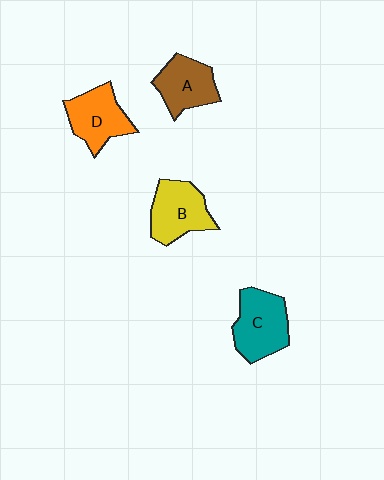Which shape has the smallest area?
Shape A (brown).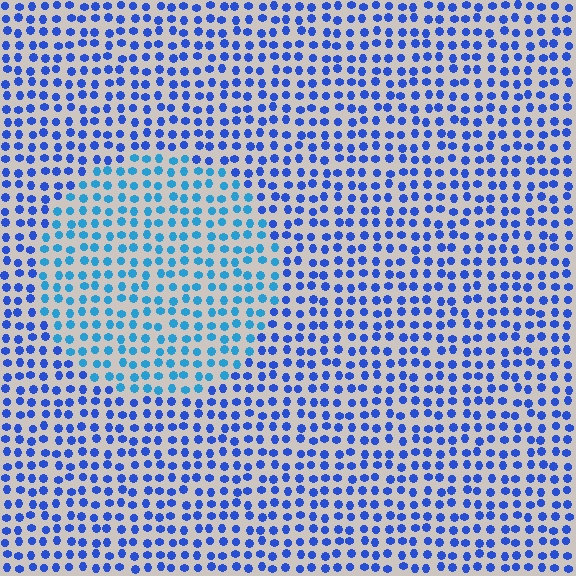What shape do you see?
I see a circle.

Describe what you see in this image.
The image is filled with small blue elements in a uniform arrangement. A circle-shaped region is visible where the elements are tinted to a slightly different hue, forming a subtle color boundary.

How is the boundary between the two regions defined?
The boundary is defined purely by a slight shift in hue (about 28 degrees). Spacing, size, and orientation are identical on both sides.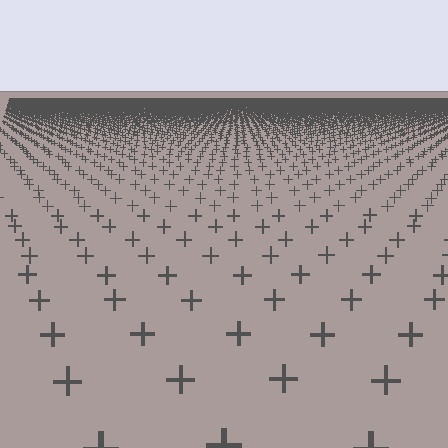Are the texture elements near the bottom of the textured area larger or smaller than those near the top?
Larger. Near the bottom, elements are closer to the viewer and appear at a bigger on-screen size.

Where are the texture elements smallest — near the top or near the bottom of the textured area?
Near the top.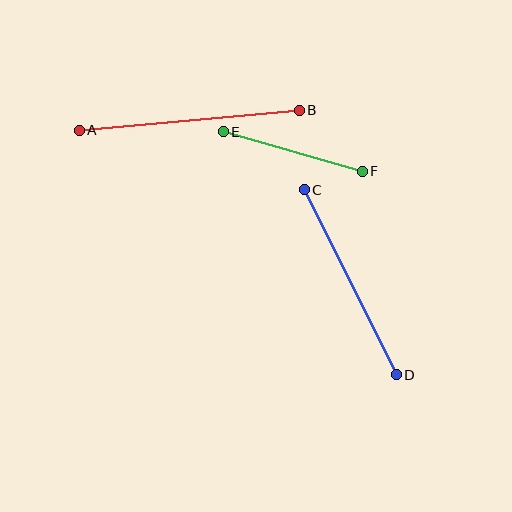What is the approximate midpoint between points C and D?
The midpoint is at approximately (350, 282) pixels.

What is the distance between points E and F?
The distance is approximately 144 pixels.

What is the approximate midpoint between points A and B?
The midpoint is at approximately (189, 120) pixels.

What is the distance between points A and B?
The distance is approximately 221 pixels.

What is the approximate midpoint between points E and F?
The midpoint is at approximately (293, 152) pixels.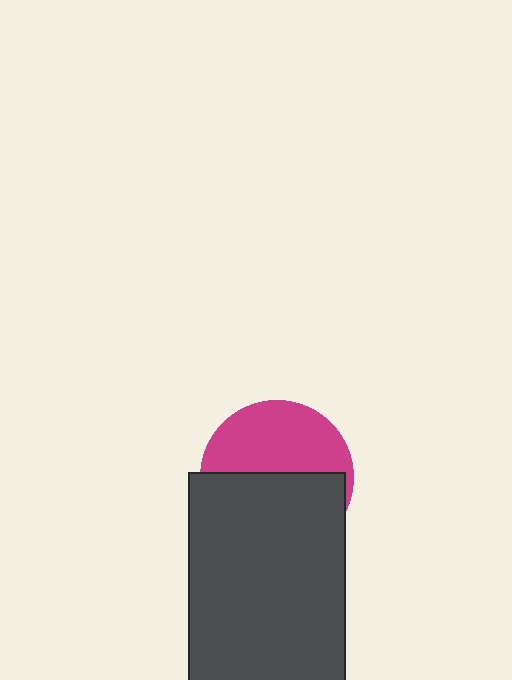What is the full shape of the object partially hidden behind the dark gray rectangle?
The partially hidden object is a magenta circle.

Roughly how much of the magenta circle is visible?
About half of it is visible (roughly 46%).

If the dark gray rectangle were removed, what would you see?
You would see the complete magenta circle.